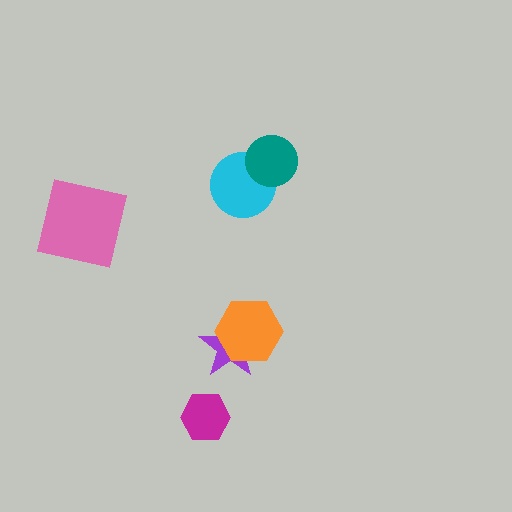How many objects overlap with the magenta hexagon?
0 objects overlap with the magenta hexagon.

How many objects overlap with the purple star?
1 object overlaps with the purple star.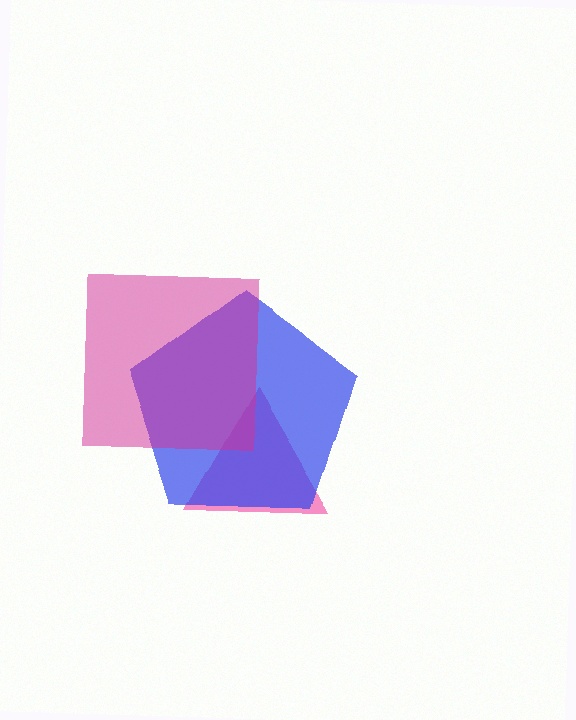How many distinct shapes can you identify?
There are 3 distinct shapes: a pink triangle, a blue pentagon, a magenta square.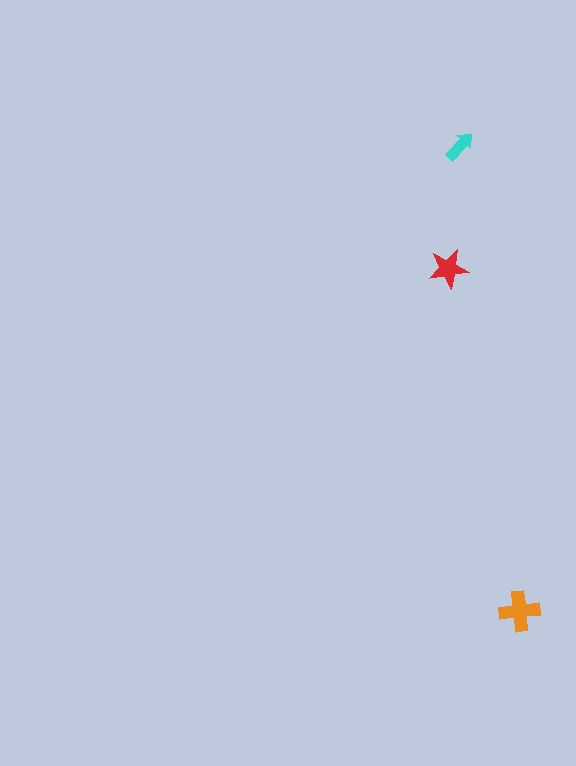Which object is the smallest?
The cyan arrow.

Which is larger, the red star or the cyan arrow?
The red star.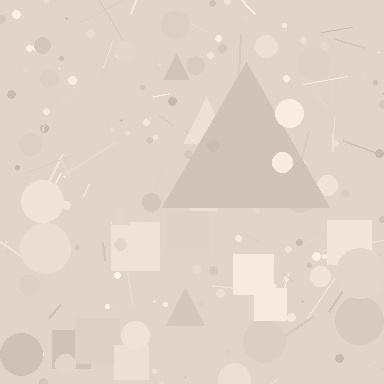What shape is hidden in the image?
A triangle is hidden in the image.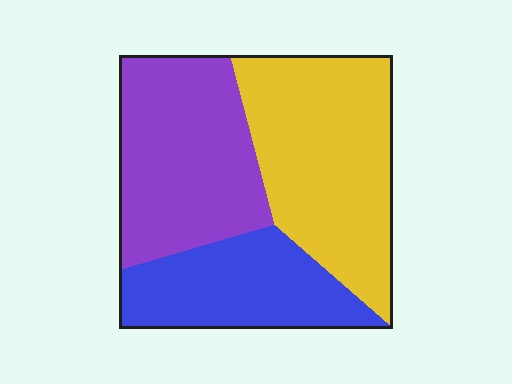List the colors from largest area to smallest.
From largest to smallest: yellow, purple, blue.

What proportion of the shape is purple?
Purple covers 35% of the shape.